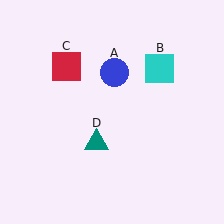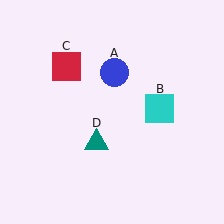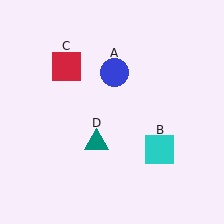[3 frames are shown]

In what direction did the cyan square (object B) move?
The cyan square (object B) moved down.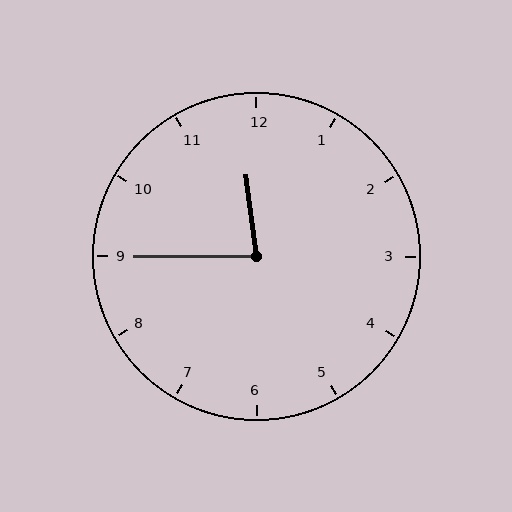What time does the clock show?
11:45.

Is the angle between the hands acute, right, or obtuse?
It is acute.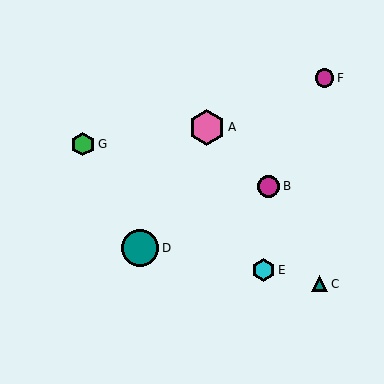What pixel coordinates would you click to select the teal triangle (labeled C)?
Click at (320, 284) to select the teal triangle C.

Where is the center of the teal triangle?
The center of the teal triangle is at (320, 284).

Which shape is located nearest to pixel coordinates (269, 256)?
The cyan hexagon (labeled E) at (264, 270) is nearest to that location.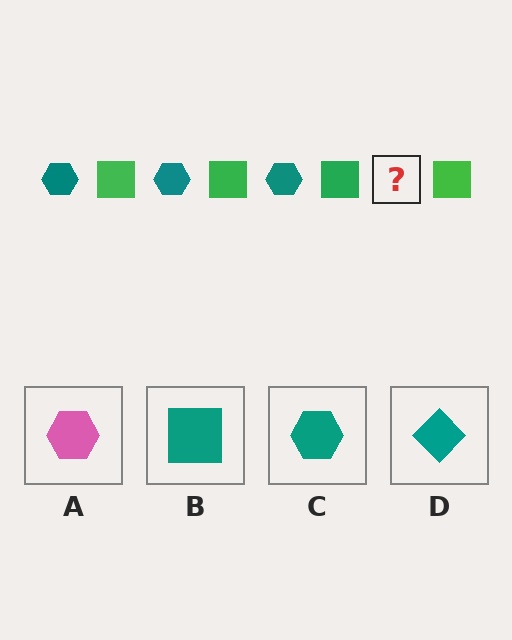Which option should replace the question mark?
Option C.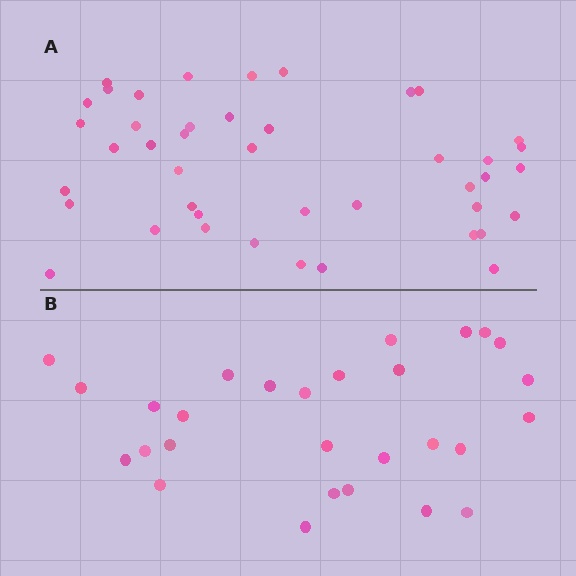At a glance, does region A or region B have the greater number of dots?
Region A (the top region) has more dots.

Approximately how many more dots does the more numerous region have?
Region A has approximately 15 more dots than region B.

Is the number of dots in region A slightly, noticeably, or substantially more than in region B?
Region A has substantially more. The ratio is roughly 1.5 to 1.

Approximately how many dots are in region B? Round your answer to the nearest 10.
About 30 dots. (The exact count is 28, which rounds to 30.)